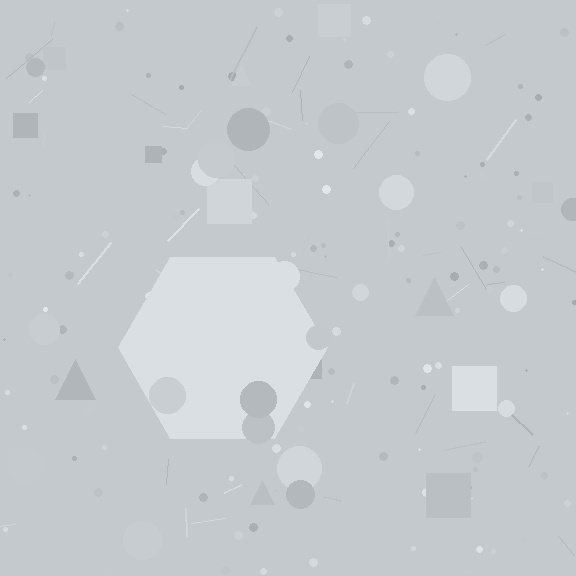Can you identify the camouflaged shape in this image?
The camouflaged shape is a hexagon.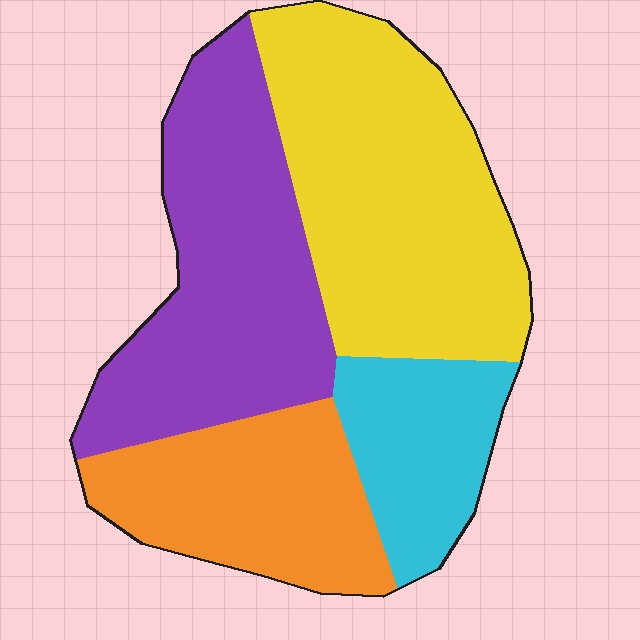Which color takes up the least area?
Cyan, at roughly 15%.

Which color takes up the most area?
Yellow, at roughly 35%.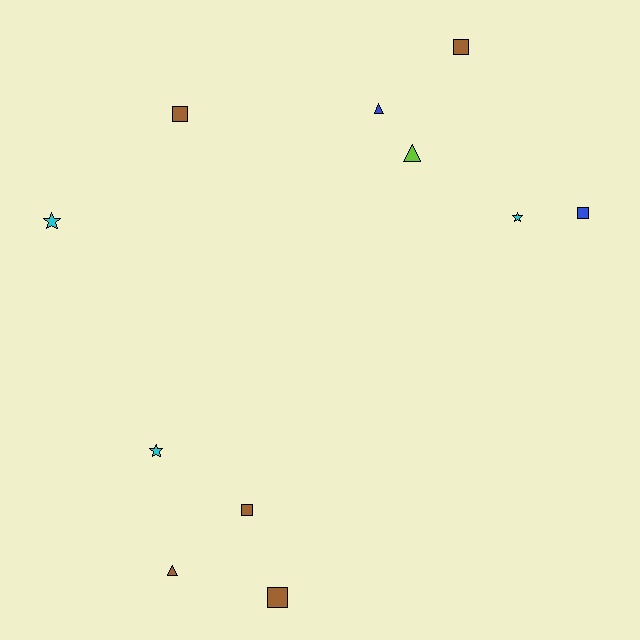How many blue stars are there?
There are no blue stars.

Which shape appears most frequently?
Square, with 5 objects.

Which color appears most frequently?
Brown, with 5 objects.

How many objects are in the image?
There are 11 objects.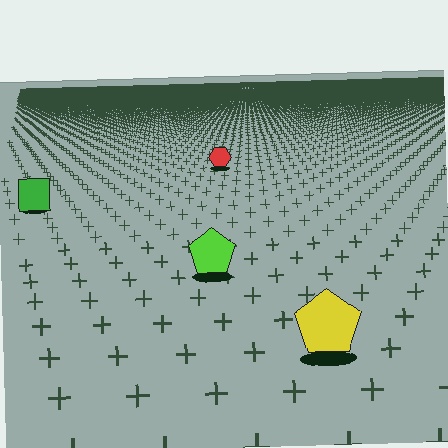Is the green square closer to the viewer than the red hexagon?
Yes. The green square is closer — you can tell from the texture gradient: the ground texture is coarser near it.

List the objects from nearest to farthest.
From nearest to farthest: the yellow pentagon, the lime pentagon, the green square, the red hexagon.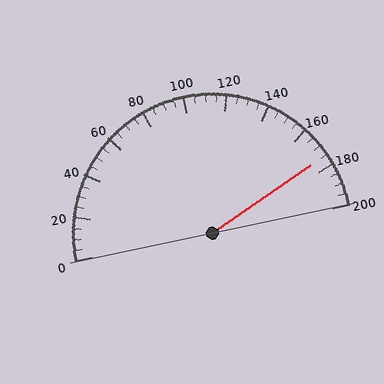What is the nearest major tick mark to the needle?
The nearest major tick mark is 180.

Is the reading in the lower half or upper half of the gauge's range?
The reading is in the upper half of the range (0 to 200).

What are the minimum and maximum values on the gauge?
The gauge ranges from 0 to 200.